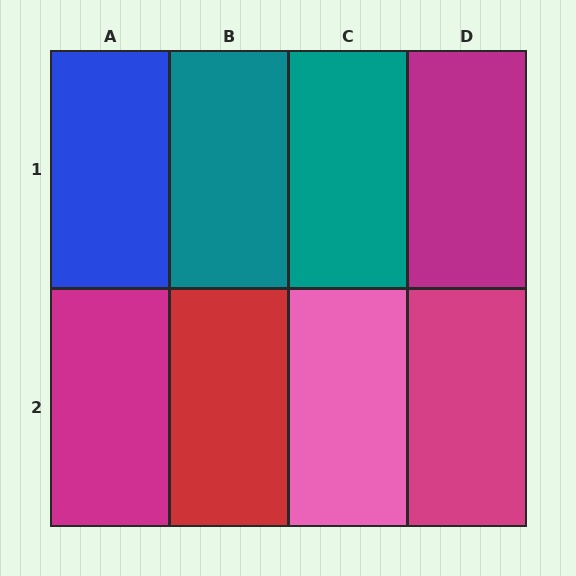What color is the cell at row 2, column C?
Pink.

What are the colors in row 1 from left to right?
Blue, teal, teal, magenta.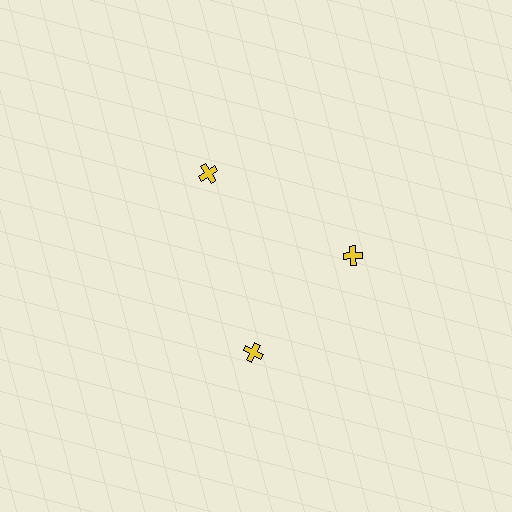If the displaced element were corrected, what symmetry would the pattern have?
It would have 3-fold rotational symmetry — the pattern would map onto itself every 120 degrees.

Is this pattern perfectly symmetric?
No. The 3 yellow crosses are arranged in a ring, but one element near the 7 o'clock position is rotated out of alignment along the ring, breaking the 3-fold rotational symmetry.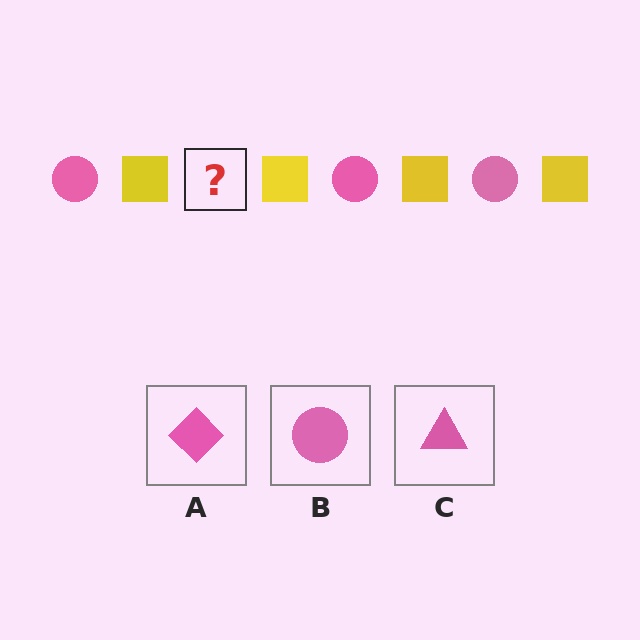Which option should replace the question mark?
Option B.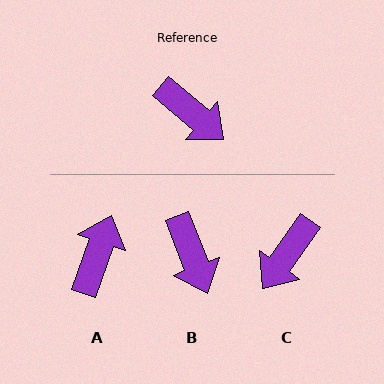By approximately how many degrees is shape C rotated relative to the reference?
Approximately 85 degrees clockwise.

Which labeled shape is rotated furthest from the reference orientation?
A, about 110 degrees away.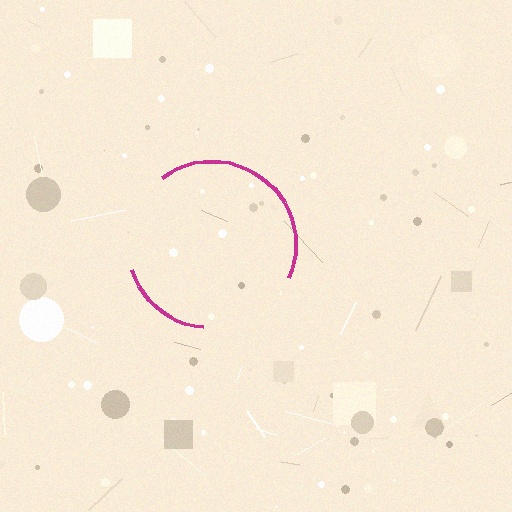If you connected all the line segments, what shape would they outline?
They would outline a circle.